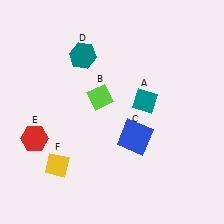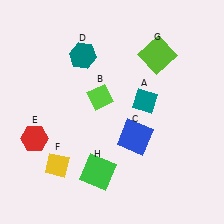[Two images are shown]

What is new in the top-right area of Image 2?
A lime square (G) was added in the top-right area of Image 2.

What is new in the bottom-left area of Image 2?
A green square (H) was added in the bottom-left area of Image 2.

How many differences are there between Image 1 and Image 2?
There are 2 differences between the two images.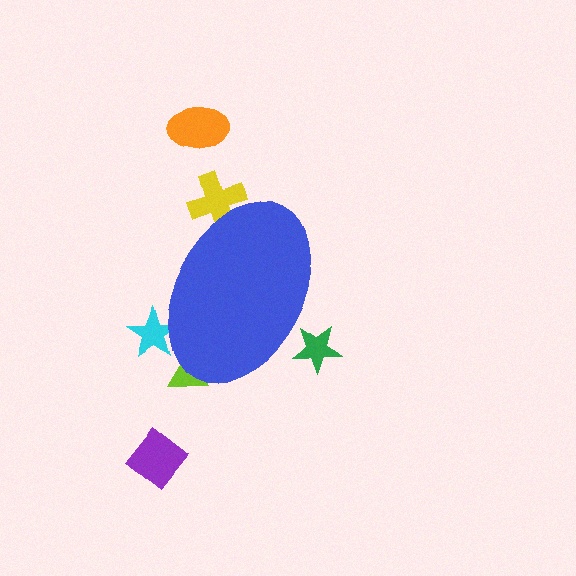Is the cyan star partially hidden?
Yes, the cyan star is partially hidden behind the blue ellipse.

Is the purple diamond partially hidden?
No, the purple diamond is fully visible.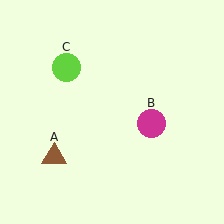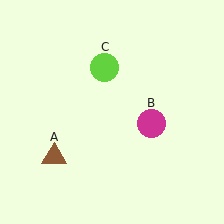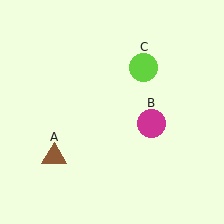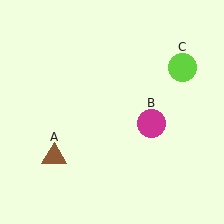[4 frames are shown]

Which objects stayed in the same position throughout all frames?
Brown triangle (object A) and magenta circle (object B) remained stationary.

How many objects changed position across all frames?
1 object changed position: lime circle (object C).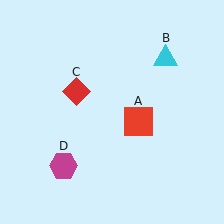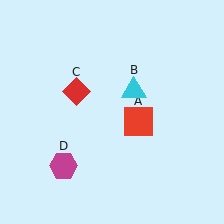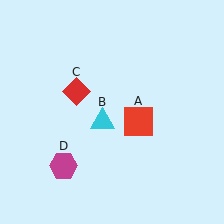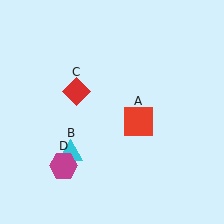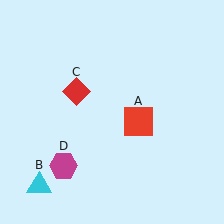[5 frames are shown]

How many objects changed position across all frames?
1 object changed position: cyan triangle (object B).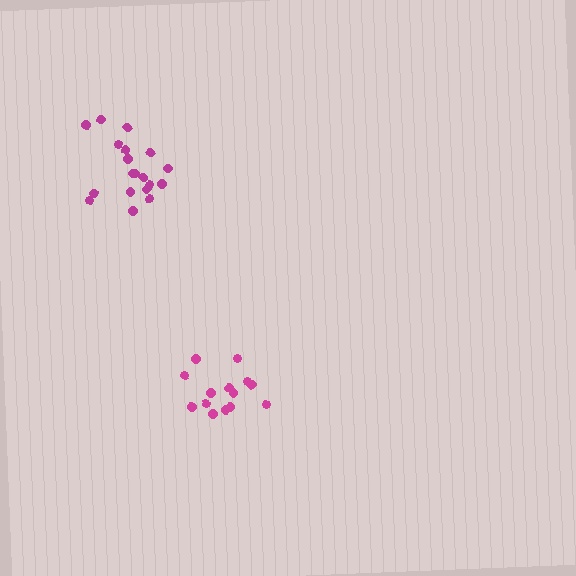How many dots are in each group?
Group 1: 14 dots, Group 2: 19 dots (33 total).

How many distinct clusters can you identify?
There are 2 distinct clusters.